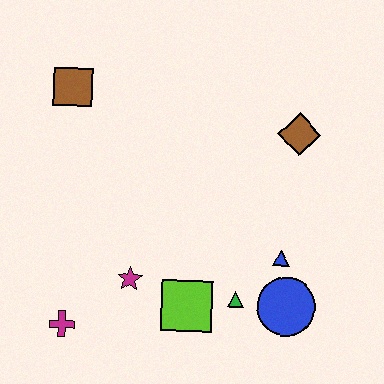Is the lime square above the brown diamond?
No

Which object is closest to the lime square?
The green triangle is closest to the lime square.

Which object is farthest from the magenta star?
The brown diamond is farthest from the magenta star.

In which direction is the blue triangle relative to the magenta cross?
The blue triangle is to the right of the magenta cross.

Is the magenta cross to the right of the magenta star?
No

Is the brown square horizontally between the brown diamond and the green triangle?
No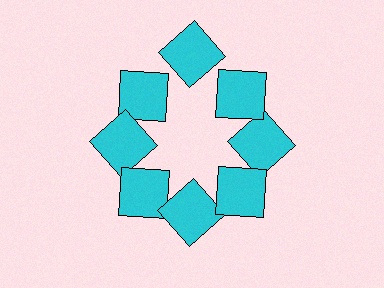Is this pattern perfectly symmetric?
No. The 8 cyan squares are arranged in a ring, but one element near the 12 o'clock position is pushed outward from the center, breaking the 8-fold rotational symmetry.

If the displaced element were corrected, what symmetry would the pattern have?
It would have 8-fold rotational symmetry — the pattern would map onto itself every 45 degrees.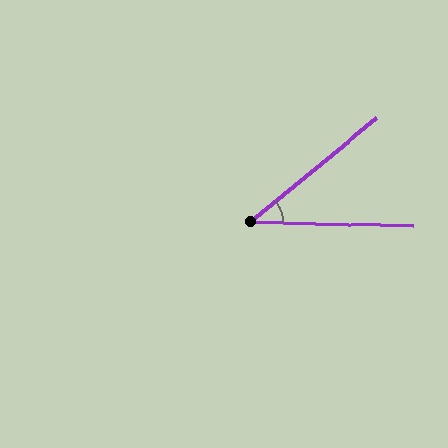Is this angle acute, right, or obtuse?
It is acute.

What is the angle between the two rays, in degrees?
Approximately 41 degrees.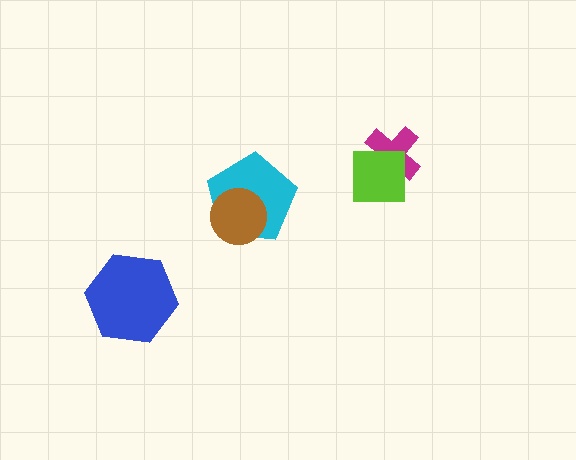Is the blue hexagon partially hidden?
No, no other shape covers it.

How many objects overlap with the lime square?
1 object overlaps with the lime square.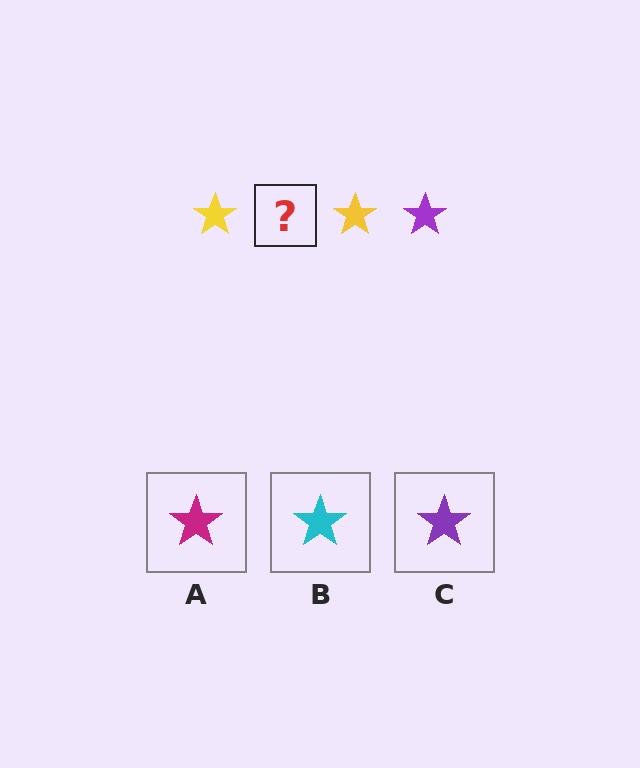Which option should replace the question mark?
Option C.